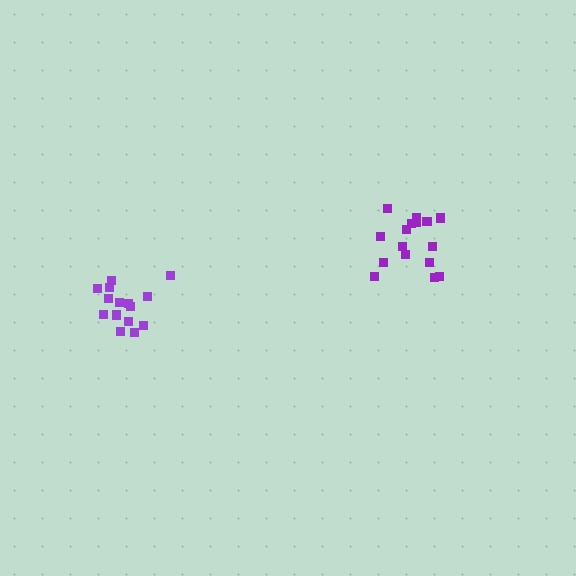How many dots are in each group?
Group 1: 15 dots, Group 2: 16 dots (31 total).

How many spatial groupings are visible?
There are 2 spatial groupings.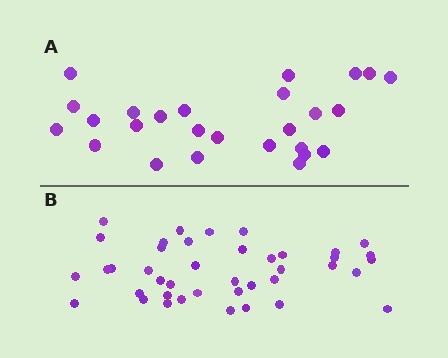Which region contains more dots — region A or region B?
Region B (the bottom region) has more dots.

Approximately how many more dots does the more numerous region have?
Region B has approximately 15 more dots than region A.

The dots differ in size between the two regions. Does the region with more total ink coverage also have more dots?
No. Region A has more total ink coverage because its dots are larger, but region B actually contains more individual dots. Total area can be misleading — the number of items is what matters here.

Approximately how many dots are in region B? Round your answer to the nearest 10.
About 40 dots. (The exact count is 41, which rounds to 40.)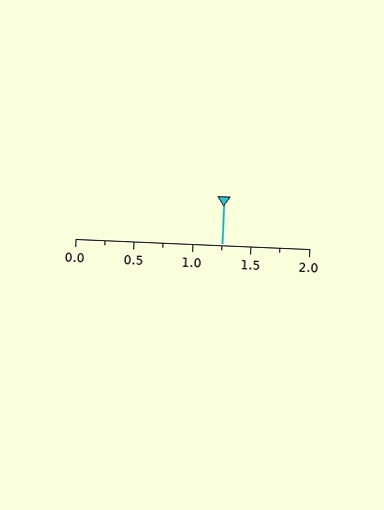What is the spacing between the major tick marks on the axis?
The major ticks are spaced 0.5 apart.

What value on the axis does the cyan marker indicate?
The marker indicates approximately 1.25.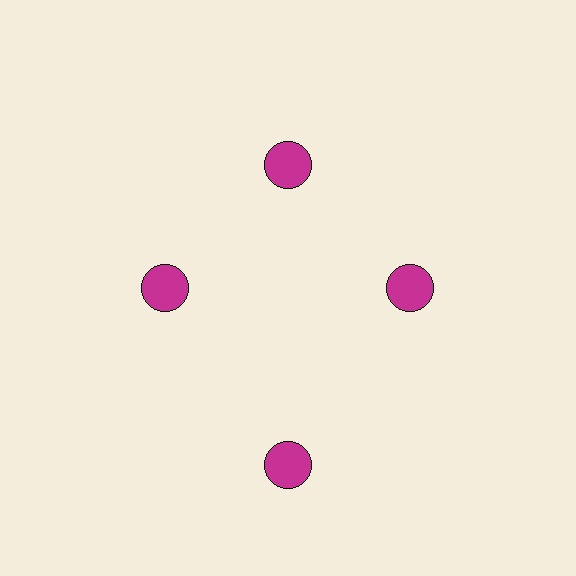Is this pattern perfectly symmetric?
No. The 4 magenta circles are arranged in a ring, but one element near the 6 o'clock position is pushed outward from the center, breaking the 4-fold rotational symmetry.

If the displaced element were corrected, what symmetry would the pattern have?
It would have 4-fold rotational symmetry — the pattern would map onto itself every 90 degrees.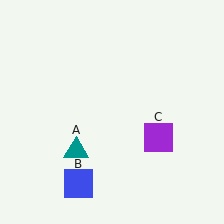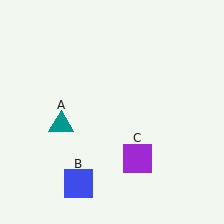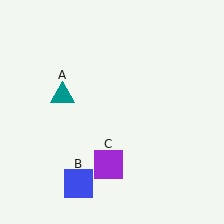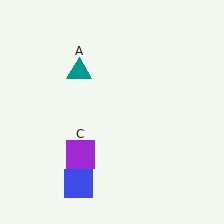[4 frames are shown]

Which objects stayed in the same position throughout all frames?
Blue square (object B) remained stationary.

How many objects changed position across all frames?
2 objects changed position: teal triangle (object A), purple square (object C).